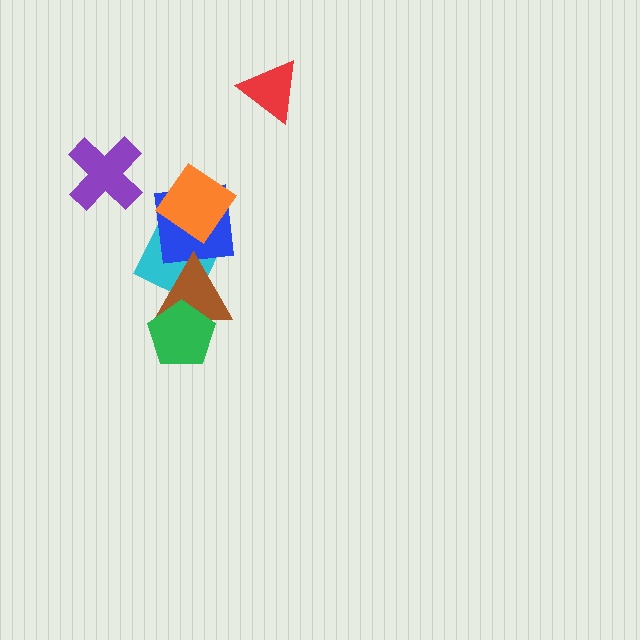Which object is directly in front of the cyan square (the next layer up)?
The blue square is directly in front of the cyan square.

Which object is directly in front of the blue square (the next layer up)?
The brown triangle is directly in front of the blue square.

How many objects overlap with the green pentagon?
1 object overlaps with the green pentagon.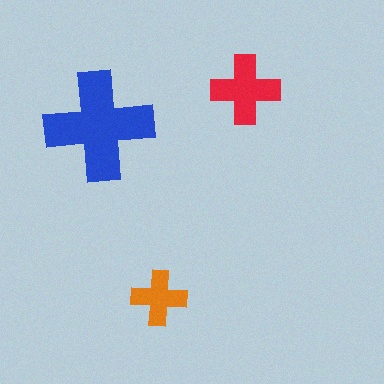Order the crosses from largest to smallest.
the blue one, the red one, the orange one.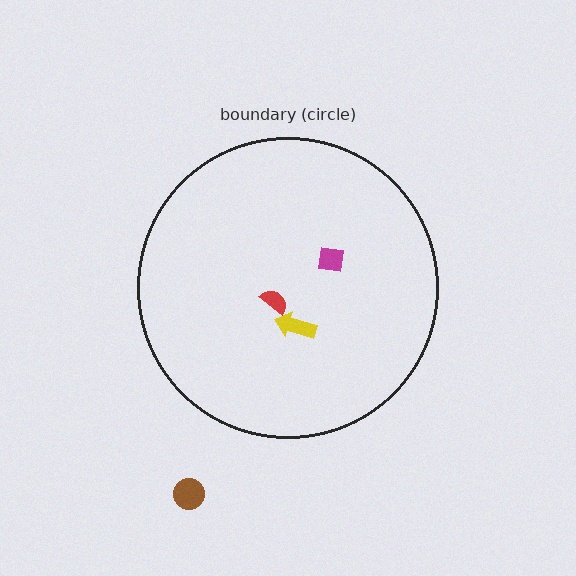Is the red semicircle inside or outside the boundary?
Inside.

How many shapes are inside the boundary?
3 inside, 1 outside.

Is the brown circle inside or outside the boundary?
Outside.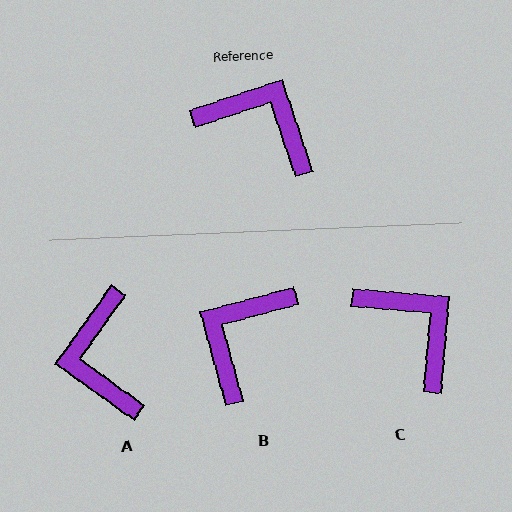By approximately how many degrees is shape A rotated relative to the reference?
Approximately 126 degrees counter-clockwise.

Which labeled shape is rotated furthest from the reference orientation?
A, about 126 degrees away.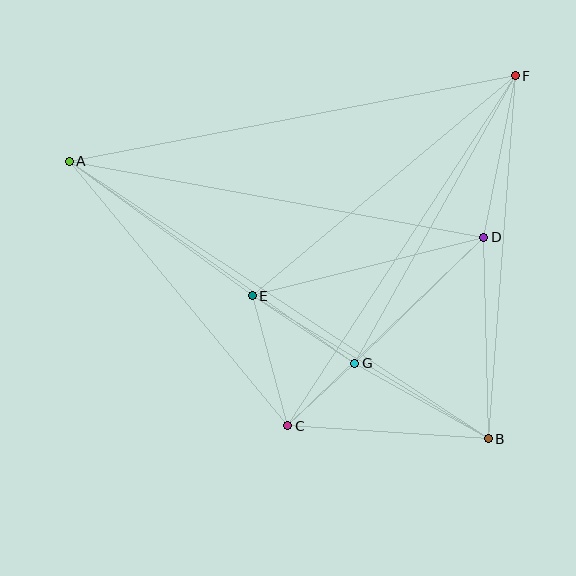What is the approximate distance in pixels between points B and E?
The distance between B and E is approximately 276 pixels.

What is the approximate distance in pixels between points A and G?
The distance between A and G is approximately 350 pixels.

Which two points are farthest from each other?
Points A and B are farthest from each other.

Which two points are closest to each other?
Points C and G are closest to each other.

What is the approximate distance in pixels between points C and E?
The distance between C and E is approximately 135 pixels.